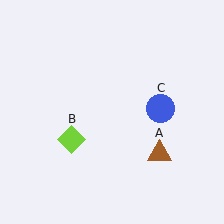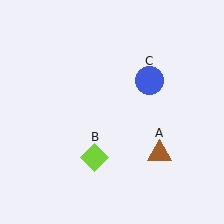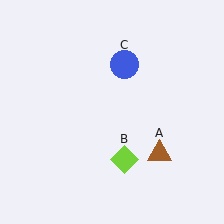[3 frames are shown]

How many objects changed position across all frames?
2 objects changed position: lime diamond (object B), blue circle (object C).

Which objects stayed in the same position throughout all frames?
Brown triangle (object A) remained stationary.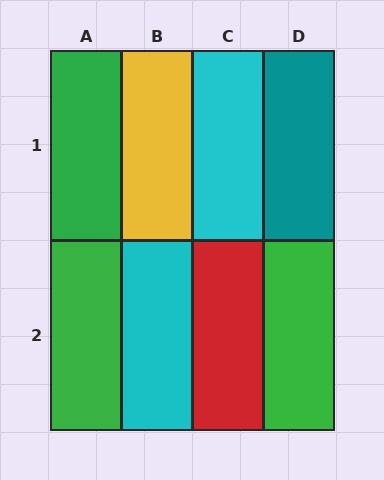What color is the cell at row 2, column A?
Green.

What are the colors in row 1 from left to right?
Green, yellow, cyan, teal.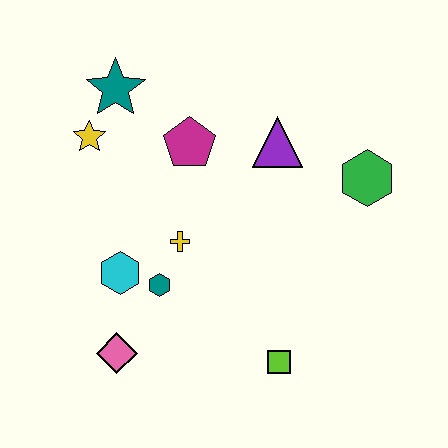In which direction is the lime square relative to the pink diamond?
The lime square is to the right of the pink diamond.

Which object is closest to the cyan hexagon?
The teal hexagon is closest to the cyan hexagon.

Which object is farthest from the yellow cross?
The green hexagon is farthest from the yellow cross.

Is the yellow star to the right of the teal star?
No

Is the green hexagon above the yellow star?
No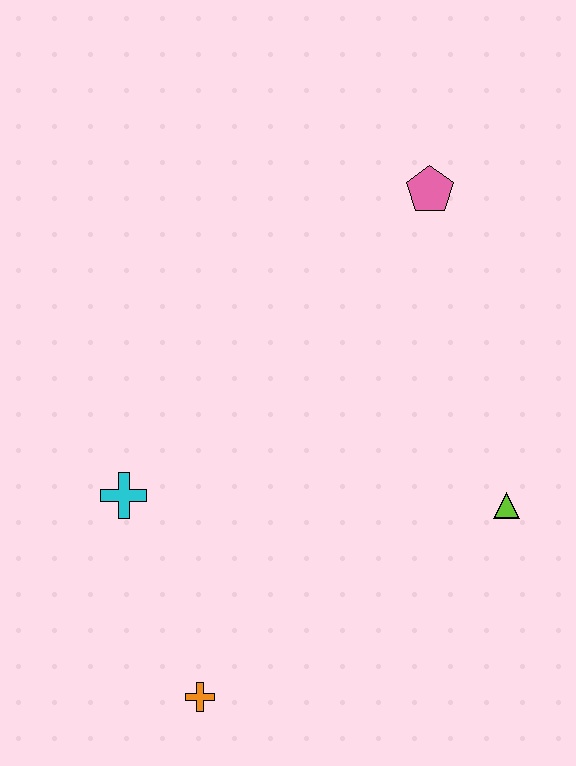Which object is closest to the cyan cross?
The orange cross is closest to the cyan cross.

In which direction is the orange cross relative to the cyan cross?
The orange cross is below the cyan cross.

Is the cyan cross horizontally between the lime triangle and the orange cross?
No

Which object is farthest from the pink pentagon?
The orange cross is farthest from the pink pentagon.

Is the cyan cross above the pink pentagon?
No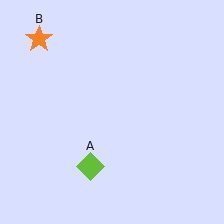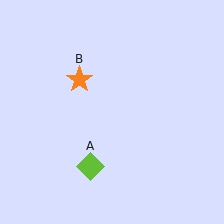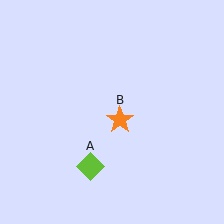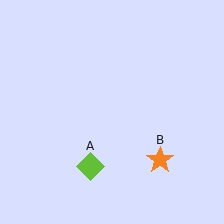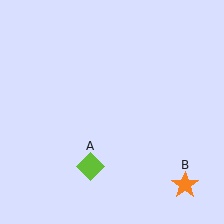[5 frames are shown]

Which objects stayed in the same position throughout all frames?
Lime diamond (object A) remained stationary.